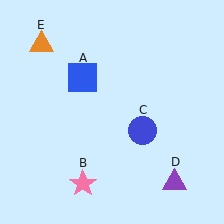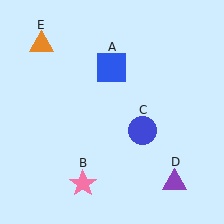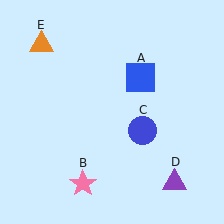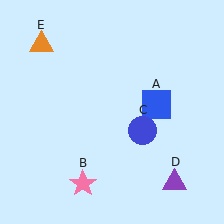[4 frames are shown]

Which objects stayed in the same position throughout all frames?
Pink star (object B) and blue circle (object C) and purple triangle (object D) and orange triangle (object E) remained stationary.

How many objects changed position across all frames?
1 object changed position: blue square (object A).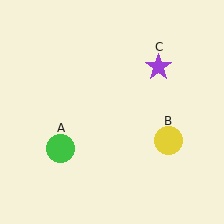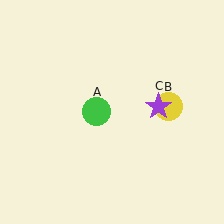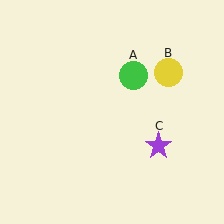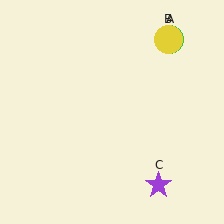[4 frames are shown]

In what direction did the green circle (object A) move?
The green circle (object A) moved up and to the right.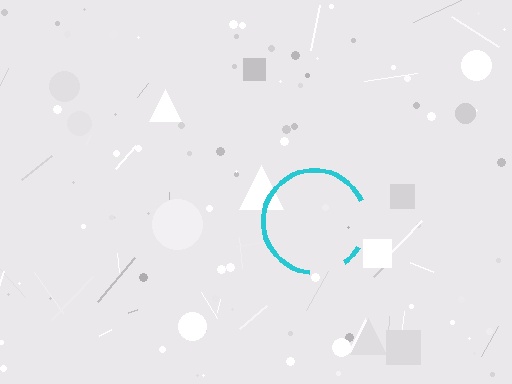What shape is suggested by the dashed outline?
The dashed outline suggests a circle.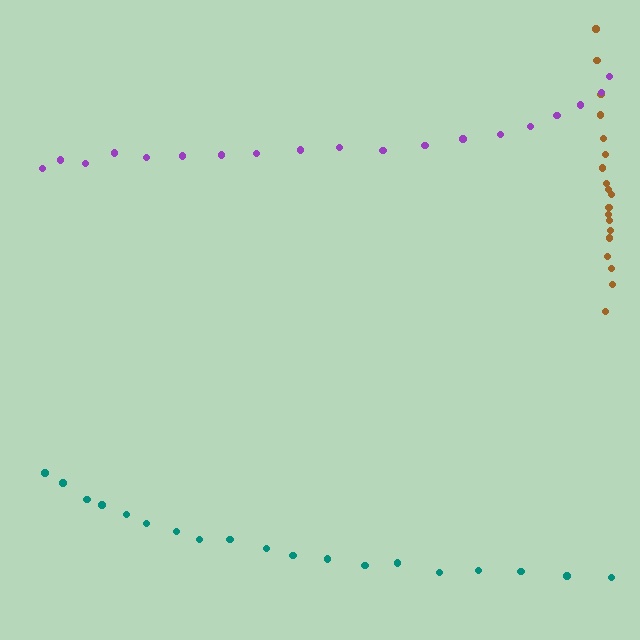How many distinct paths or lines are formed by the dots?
There are 3 distinct paths.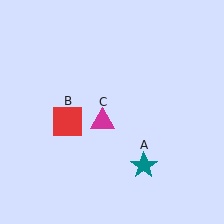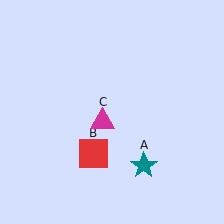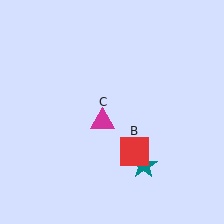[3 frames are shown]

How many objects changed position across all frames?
1 object changed position: red square (object B).